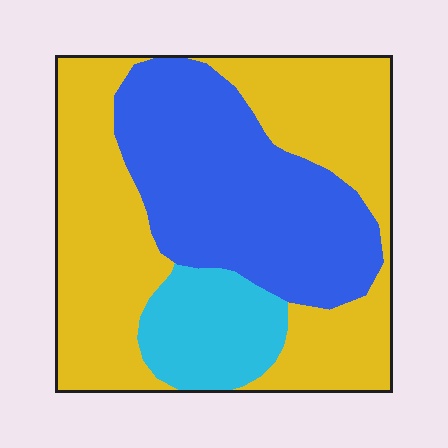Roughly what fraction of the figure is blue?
Blue covers about 35% of the figure.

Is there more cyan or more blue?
Blue.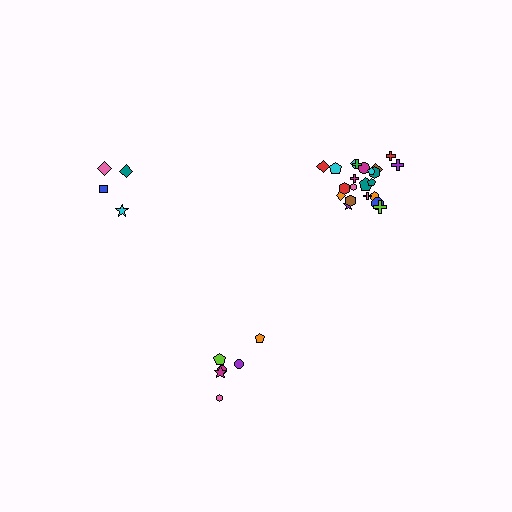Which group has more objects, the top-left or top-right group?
The top-right group.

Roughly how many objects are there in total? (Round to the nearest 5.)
Roughly 30 objects in total.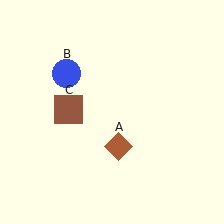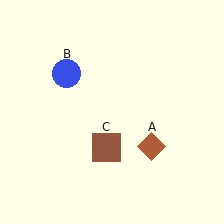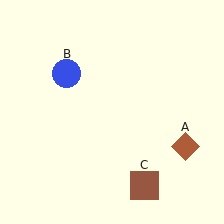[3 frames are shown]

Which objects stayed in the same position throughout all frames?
Blue circle (object B) remained stationary.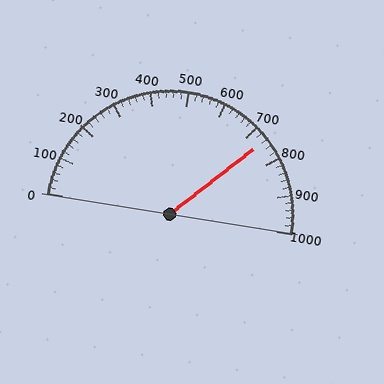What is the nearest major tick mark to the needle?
The nearest major tick mark is 700.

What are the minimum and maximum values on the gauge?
The gauge ranges from 0 to 1000.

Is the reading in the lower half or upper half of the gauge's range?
The reading is in the upper half of the range (0 to 1000).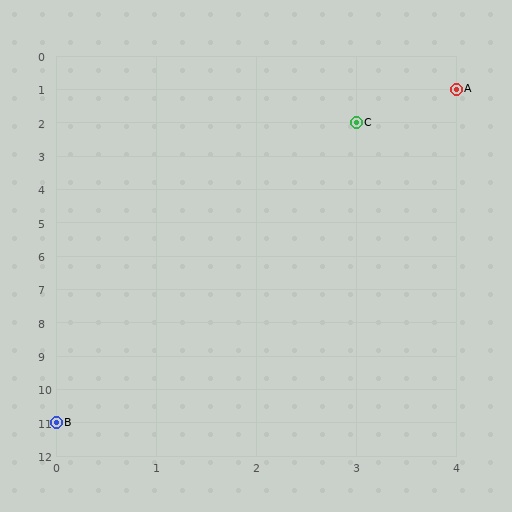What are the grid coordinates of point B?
Point B is at grid coordinates (0, 11).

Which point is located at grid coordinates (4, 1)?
Point A is at (4, 1).